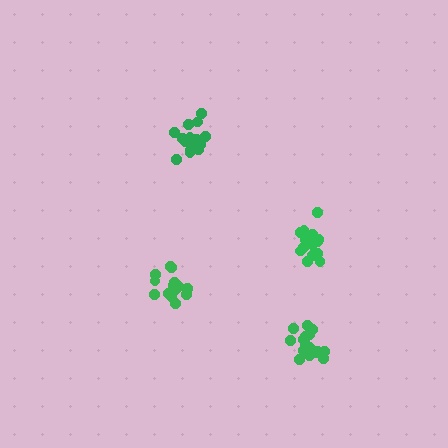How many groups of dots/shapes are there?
There are 4 groups.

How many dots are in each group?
Group 1: 18 dots, Group 2: 18 dots, Group 3: 15 dots, Group 4: 16 dots (67 total).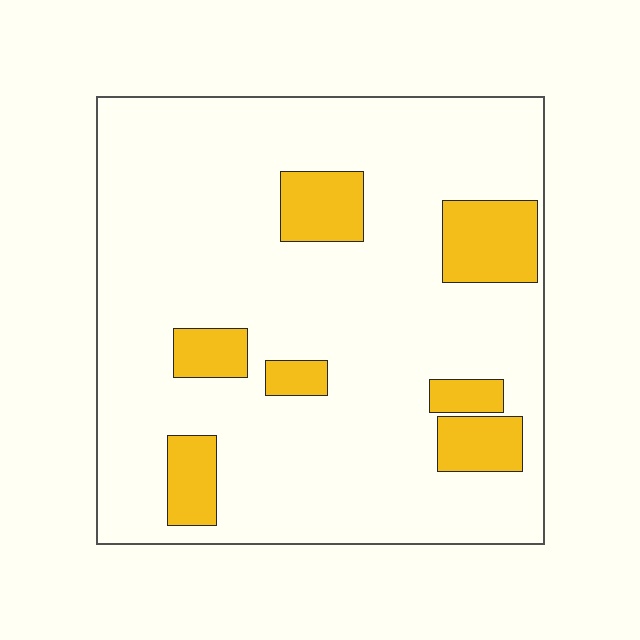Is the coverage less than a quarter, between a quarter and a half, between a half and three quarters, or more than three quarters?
Less than a quarter.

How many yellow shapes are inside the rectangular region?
7.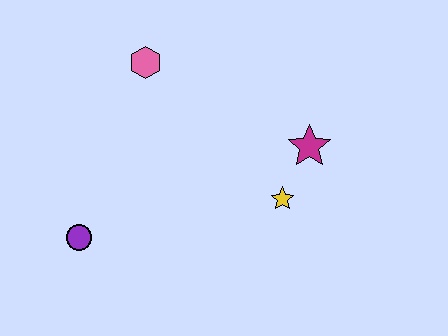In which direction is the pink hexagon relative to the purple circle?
The pink hexagon is above the purple circle.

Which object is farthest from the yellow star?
The purple circle is farthest from the yellow star.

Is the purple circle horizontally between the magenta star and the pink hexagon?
No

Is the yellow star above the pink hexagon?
No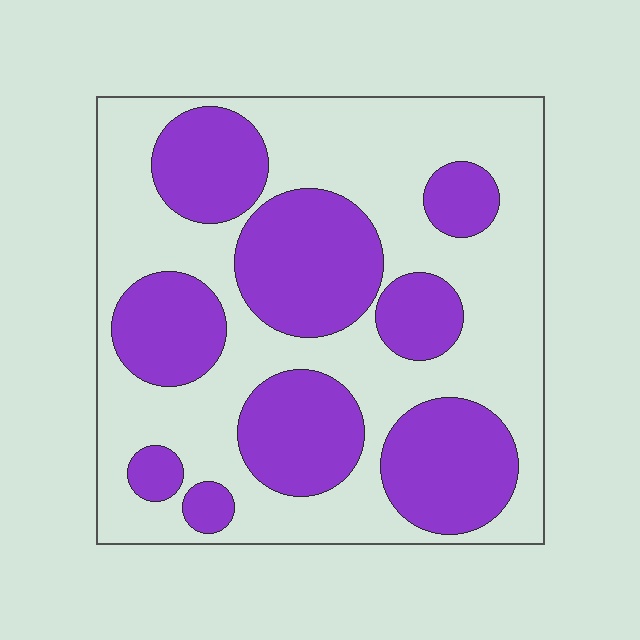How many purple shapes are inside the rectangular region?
9.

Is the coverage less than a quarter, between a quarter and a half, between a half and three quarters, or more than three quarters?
Between a quarter and a half.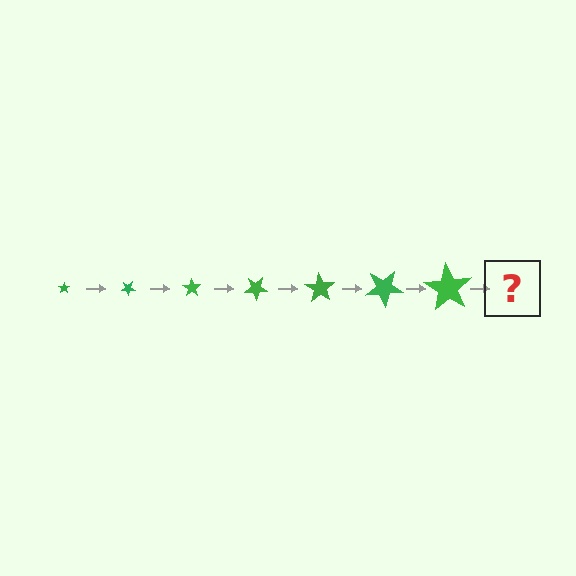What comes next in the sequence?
The next element should be a star, larger than the previous one and rotated 245 degrees from the start.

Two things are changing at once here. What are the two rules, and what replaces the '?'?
The two rules are that the star grows larger each step and it rotates 35 degrees each step. The '?' should be a star, larger than the previous one and rotated 245 degrees from the start.